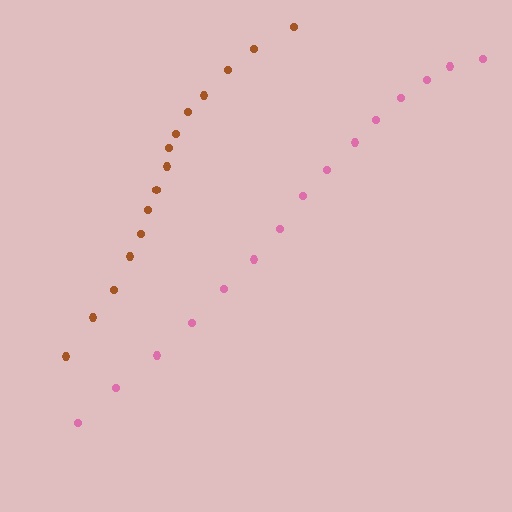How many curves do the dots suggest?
There are 2 distinct paths.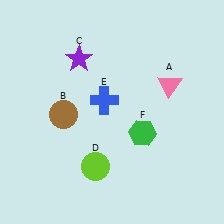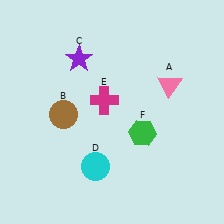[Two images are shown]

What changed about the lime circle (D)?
In Image 1, D is lime. In Image 2, it changed to cyan.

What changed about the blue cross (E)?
In Image 1, E is blue. In Image 2, it changed to magenta.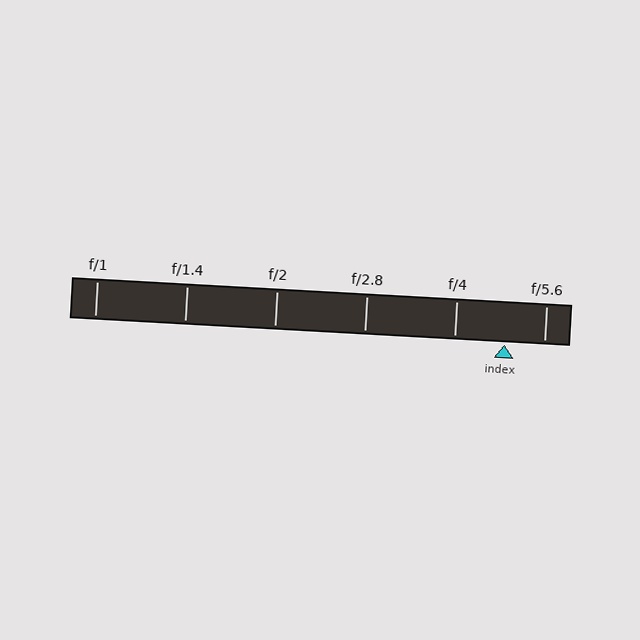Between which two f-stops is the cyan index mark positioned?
The index mark is between f/4 and f/5.6.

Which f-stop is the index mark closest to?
The index mark is closest to f/5.6.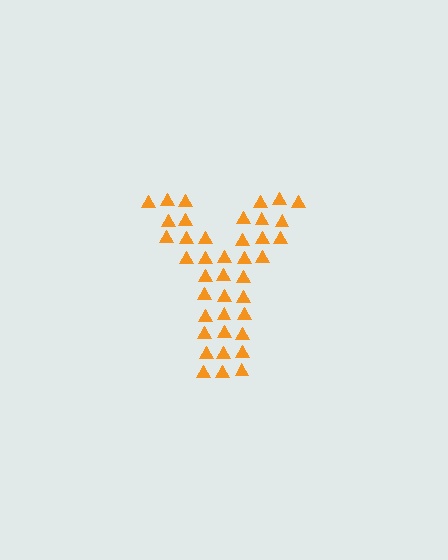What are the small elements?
The small elements are triangles.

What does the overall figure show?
The overall figure shows the letter Y.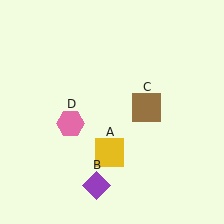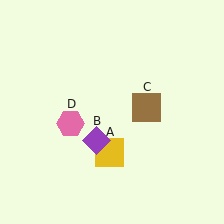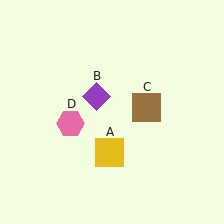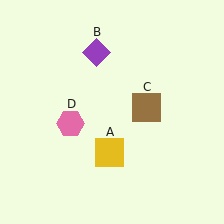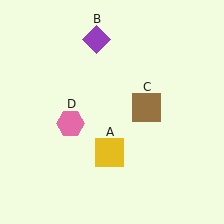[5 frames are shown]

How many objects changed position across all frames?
1 object changed position: purple diamond (object B).